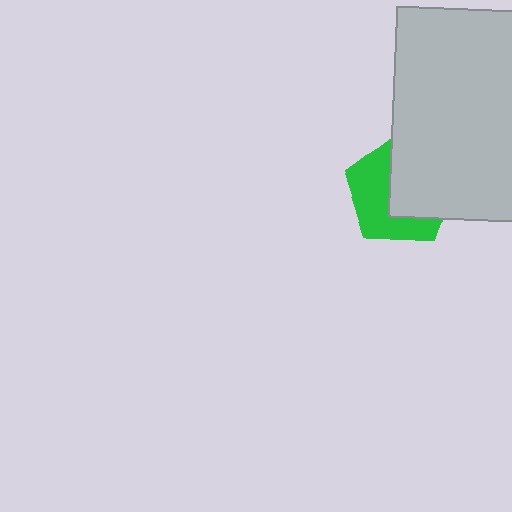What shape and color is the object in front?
The object in front is a light gray rectangle.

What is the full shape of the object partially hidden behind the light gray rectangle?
The partially hidden object is a green pentagon.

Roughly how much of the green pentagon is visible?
About half of it is visible (roughly 48%).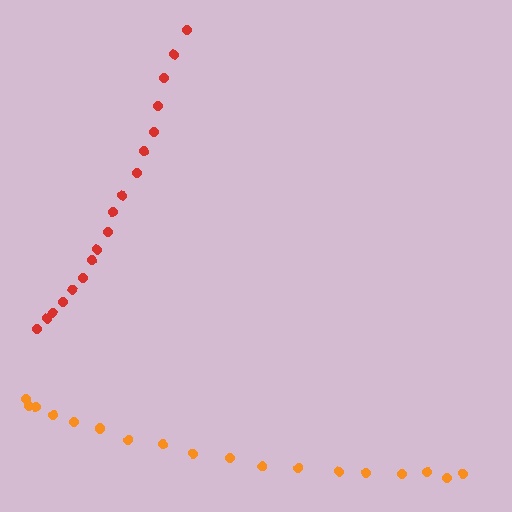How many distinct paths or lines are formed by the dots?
There are 2 distinct paths.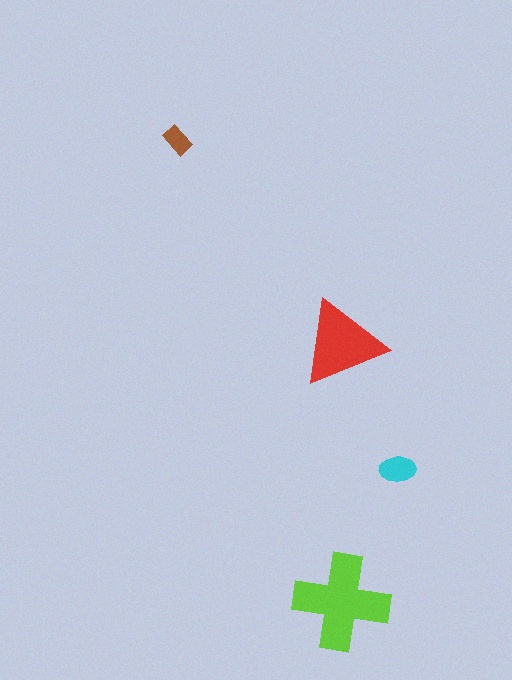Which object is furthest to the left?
The brown rectangle is leftmost.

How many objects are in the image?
There are 4 objects in the image.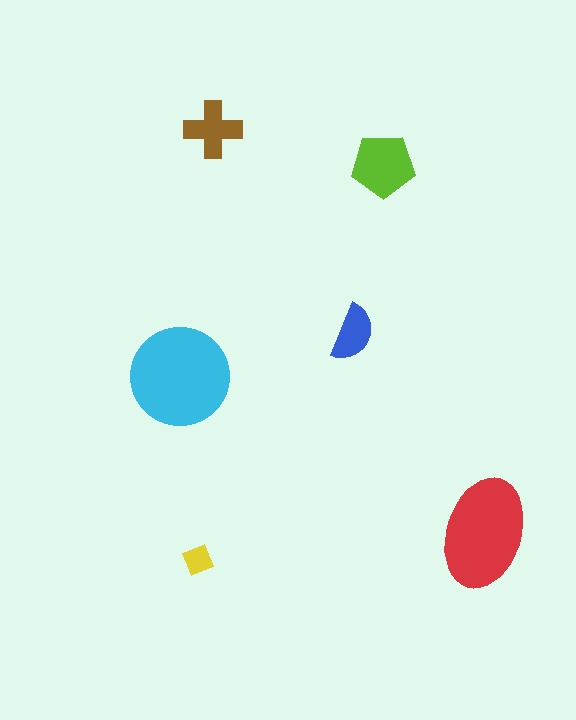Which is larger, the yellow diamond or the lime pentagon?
The lime pentagon.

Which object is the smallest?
The yellow diamond.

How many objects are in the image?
There are 6 objects in the image.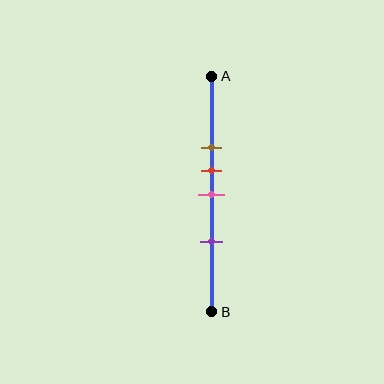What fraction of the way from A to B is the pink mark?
The pink mark is approximately 50% (0.5) of the way from A to B.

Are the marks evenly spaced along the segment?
No, the marks are not evenly spaced.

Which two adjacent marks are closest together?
The red and pink marks are the closest adjacent pair.